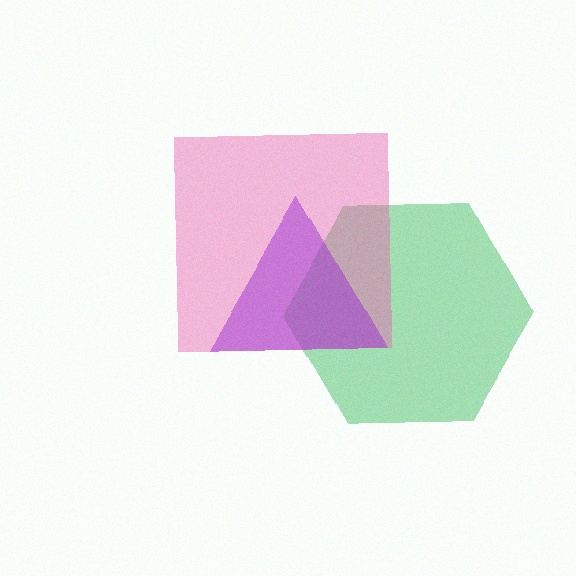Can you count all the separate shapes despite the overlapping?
Yes, there are 3 separate shapes.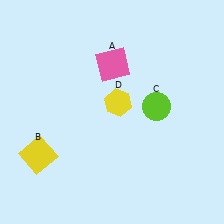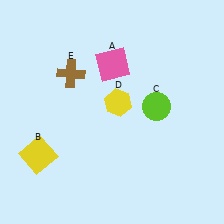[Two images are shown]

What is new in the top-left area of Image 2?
A brown cross (E) was added in the top-left area of Image 2.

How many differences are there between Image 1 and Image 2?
There is 1 difference between the two images.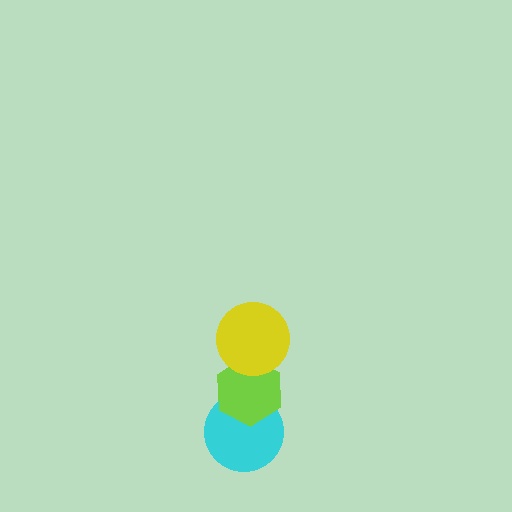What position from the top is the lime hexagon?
The lime hexagon is 2nd from the top.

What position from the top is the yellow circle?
The yellow circle is 1st from the top.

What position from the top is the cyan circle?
The cyan circle is 3rd from the top.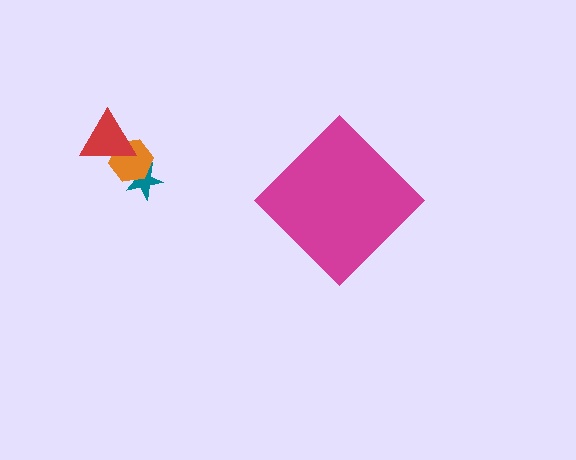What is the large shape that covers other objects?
A magenta diamond.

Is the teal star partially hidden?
No, the teal star is fully visible.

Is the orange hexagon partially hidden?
No, the orange hexagon is fully visible.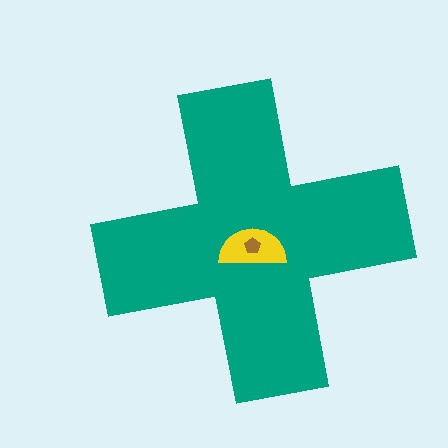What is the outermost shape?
The teal cross.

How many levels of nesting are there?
3.